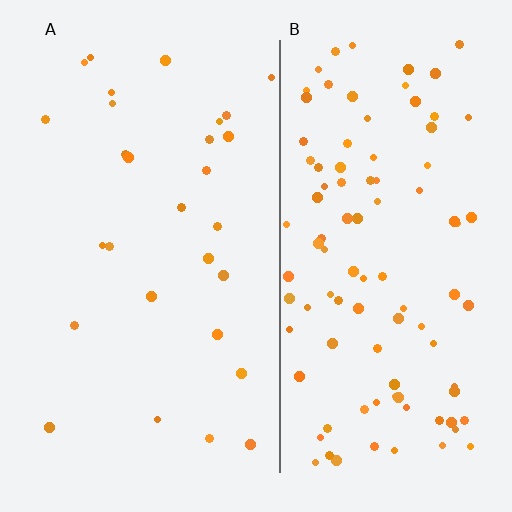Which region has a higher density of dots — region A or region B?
B (the right).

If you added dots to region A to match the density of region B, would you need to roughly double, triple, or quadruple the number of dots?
Approximately quadruple.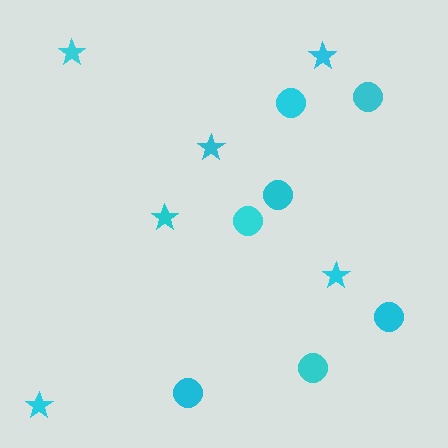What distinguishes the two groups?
There are 2 groups: one group of stars (6) and one group of circles (7).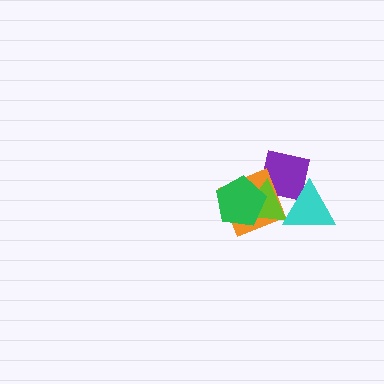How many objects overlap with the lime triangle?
4 objects overlap with the lime triangle.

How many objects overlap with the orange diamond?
4 objects overlap with the orange diamond.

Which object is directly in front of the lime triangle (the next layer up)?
The green pentagon is directly in front of the lime triangle.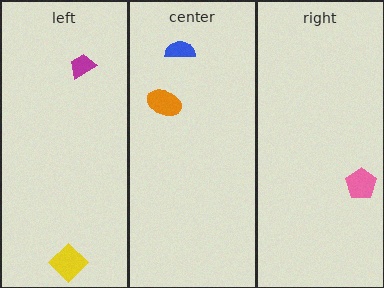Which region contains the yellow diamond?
The left region.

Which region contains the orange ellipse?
The center region.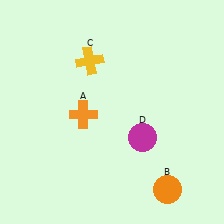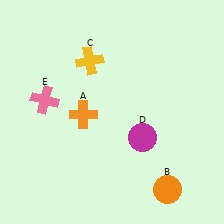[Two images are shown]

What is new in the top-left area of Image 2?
A pink cross (E) was added in the top-left area of Image 2.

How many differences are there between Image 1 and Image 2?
There is 1 difference between the two images.